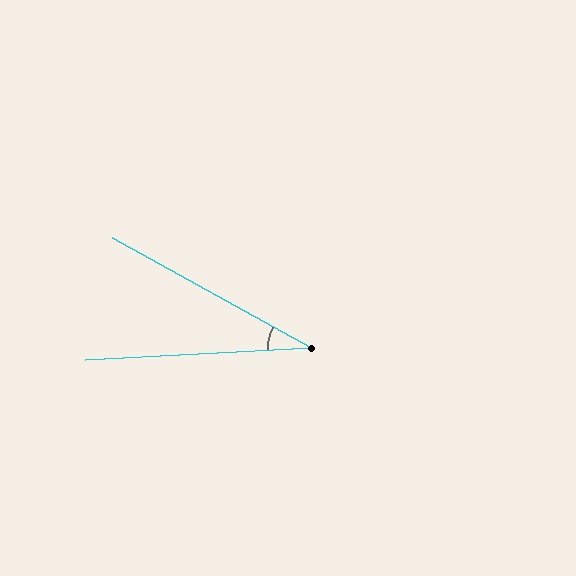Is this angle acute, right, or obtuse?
It is acute.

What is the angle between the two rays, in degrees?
Approximately 32 degrees.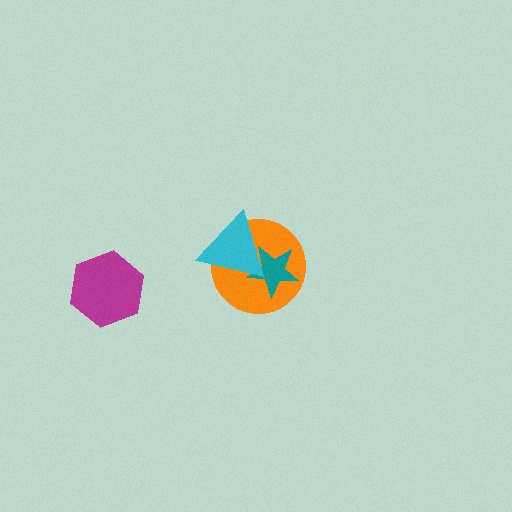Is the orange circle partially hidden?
Yes, it is partially covered by another shape.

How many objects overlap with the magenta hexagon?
0 objects overlap with the magenta hexagon.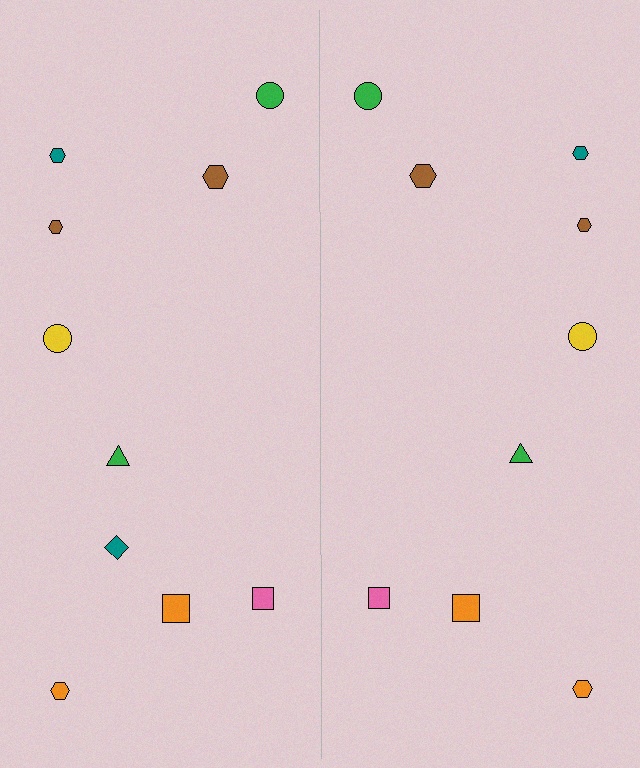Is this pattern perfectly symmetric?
No, the pattern is not perfectly symmetric. A teal diamond is missing from the right side.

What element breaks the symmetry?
A teal diamond is missing from the right side.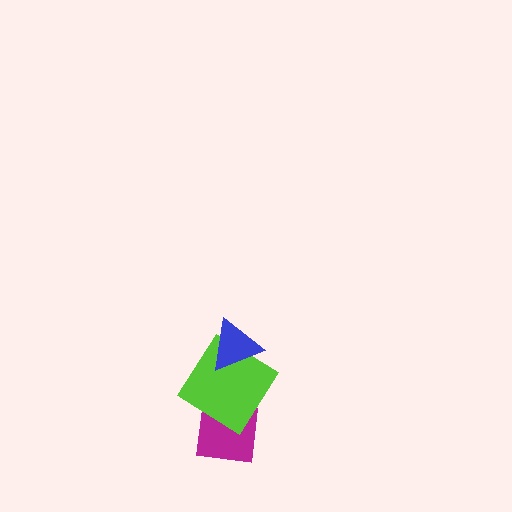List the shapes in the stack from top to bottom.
From top to bottom: the blue triangle, the lime diamond, the magenta square.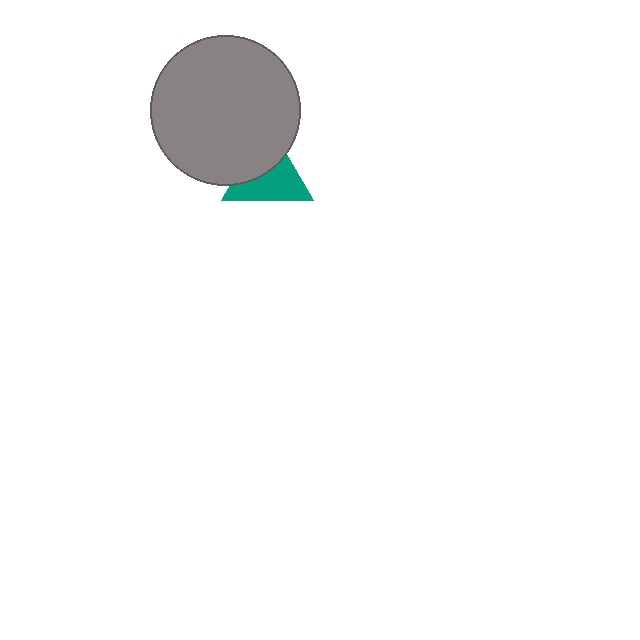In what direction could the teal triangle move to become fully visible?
The teal triangle could move toward the lower-right. That would shift it out from behind the gray circle entirely.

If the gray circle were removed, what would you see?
You would see the complete teal triangle.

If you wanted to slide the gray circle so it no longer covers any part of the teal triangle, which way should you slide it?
Slide it toward the upper-left — that is the most direct way to separate the two shapes.